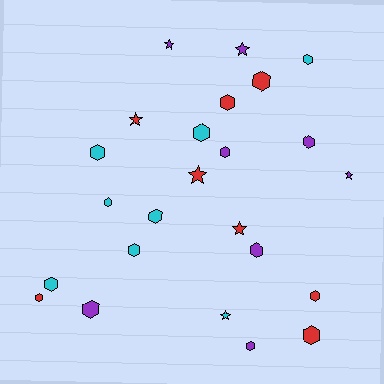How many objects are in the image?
There are 24 objects.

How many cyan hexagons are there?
There are 7 cyan hexagons.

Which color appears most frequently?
Purple, with 8 objects.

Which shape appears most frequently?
Hexagon, with 17 objects.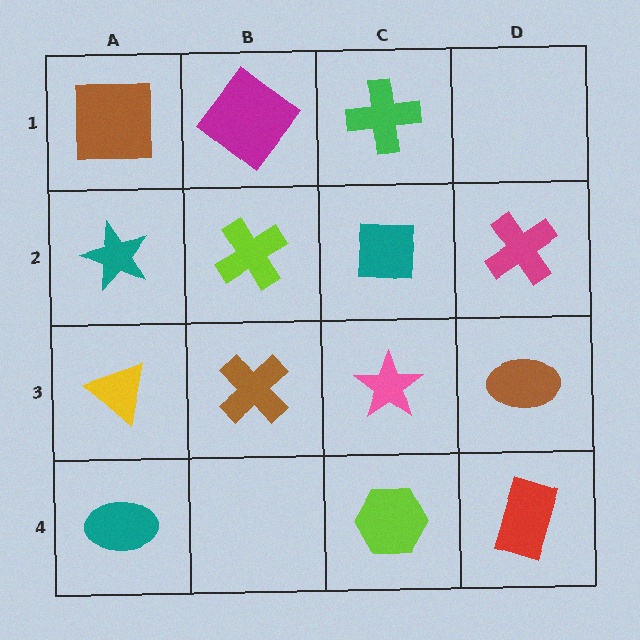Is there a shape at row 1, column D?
No, that cell is empty.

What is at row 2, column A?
A teal star.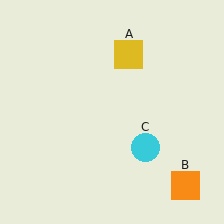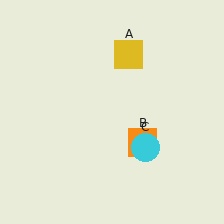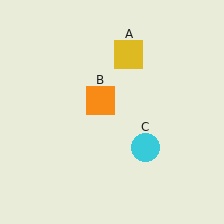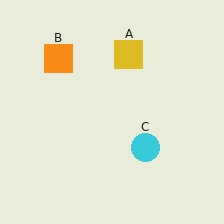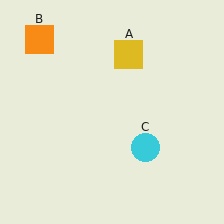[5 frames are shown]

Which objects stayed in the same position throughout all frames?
Yellow square (object A) and cyan circle (object C) remained stationary.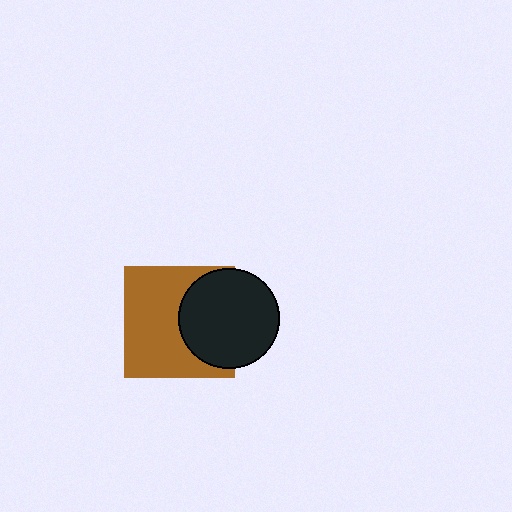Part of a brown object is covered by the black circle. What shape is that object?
It is a square.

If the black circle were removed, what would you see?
You would see the complete brown square.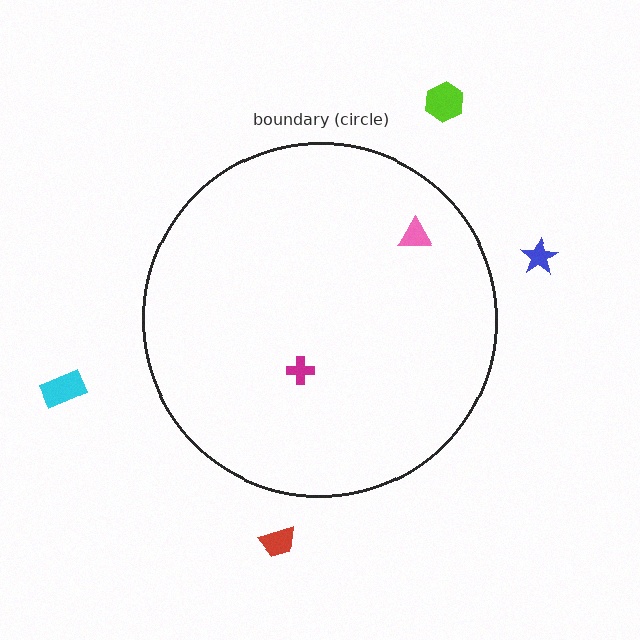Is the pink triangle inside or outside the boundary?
Inside.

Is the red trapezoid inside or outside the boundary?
Outside.